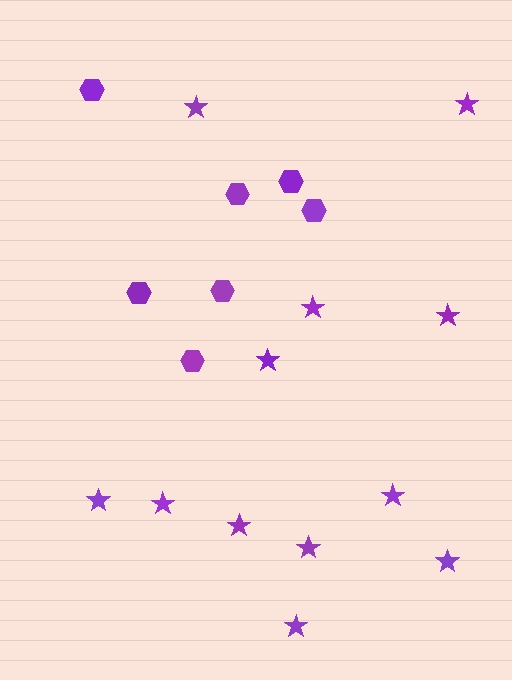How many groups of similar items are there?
There are 2 groups: one group of stars (12) and one group of hexagons (7).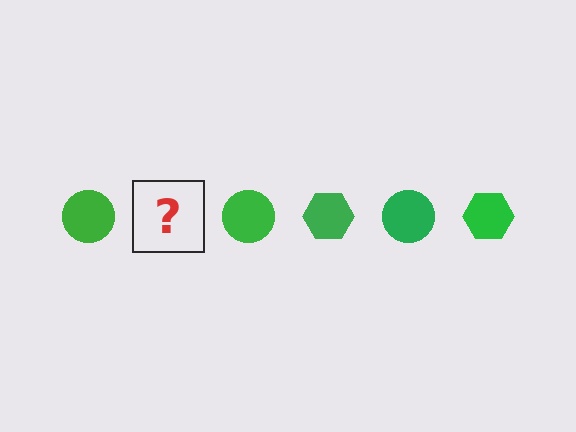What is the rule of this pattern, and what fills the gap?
The rule is that the pattern cycles through circle, hexagon shapes in green. The gap should be filled with a green hexagon.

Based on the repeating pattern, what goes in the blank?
The blank should be a green hexagon.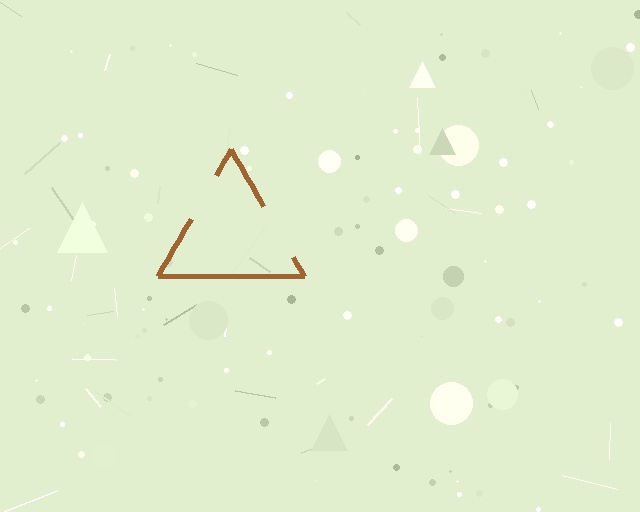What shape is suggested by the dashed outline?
The dashed outline suggests a triangle.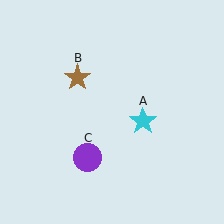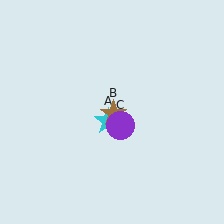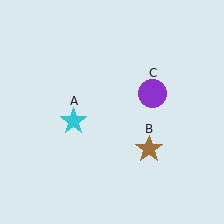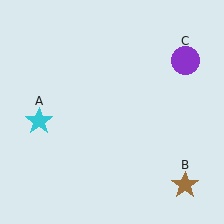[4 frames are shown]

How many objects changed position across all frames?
3 objects changed position: cyan star (object A), brown star (object B), purple circle (object C).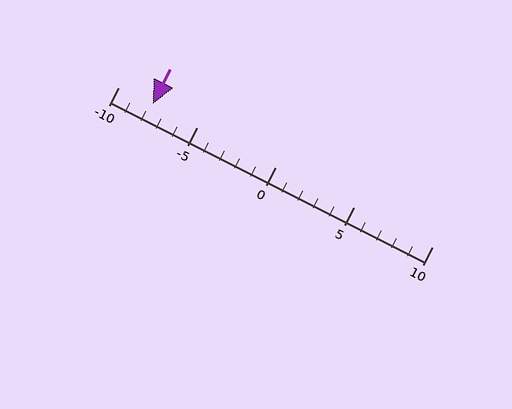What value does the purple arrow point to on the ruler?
The purple arrow points to approximately -8.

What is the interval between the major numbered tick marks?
The major tick marks are spaced 5 units apart.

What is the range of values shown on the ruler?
The ruler shows values from -10 to 10.